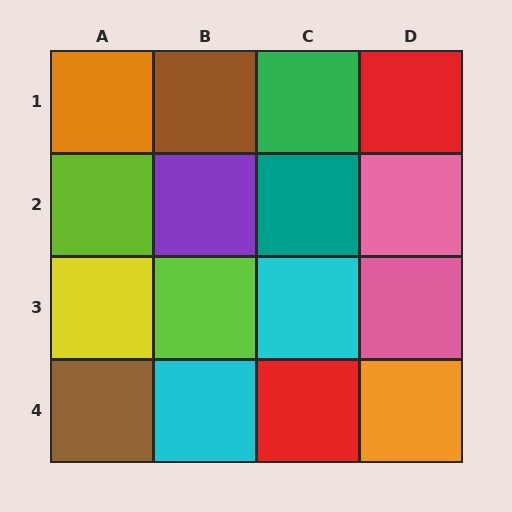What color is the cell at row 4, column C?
Red.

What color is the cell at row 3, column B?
Lime.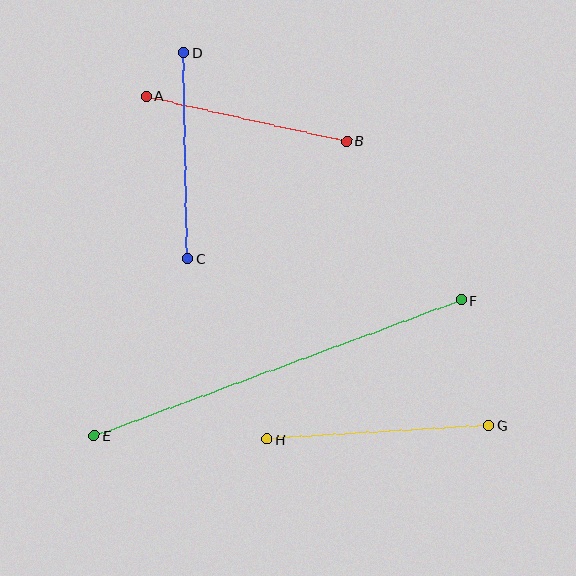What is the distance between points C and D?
The distance is approximately 206 pixels.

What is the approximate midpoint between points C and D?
The midpoint is at approximately (186, 156) pixels.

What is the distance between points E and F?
The distance is approximately 391 pixels.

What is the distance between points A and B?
The distance is approximately 206 pixels.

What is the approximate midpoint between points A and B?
The midpoint is at approximately (246, 118) pixels.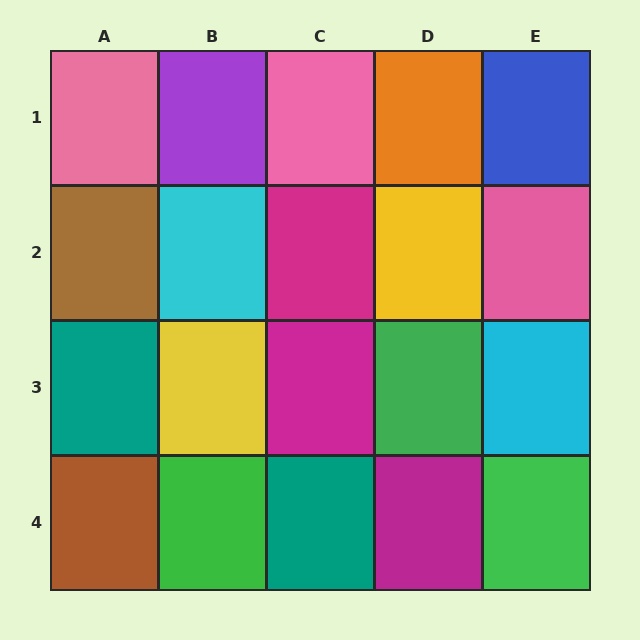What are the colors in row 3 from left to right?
Teal, yellow, magenta, green, cyan.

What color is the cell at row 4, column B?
Green.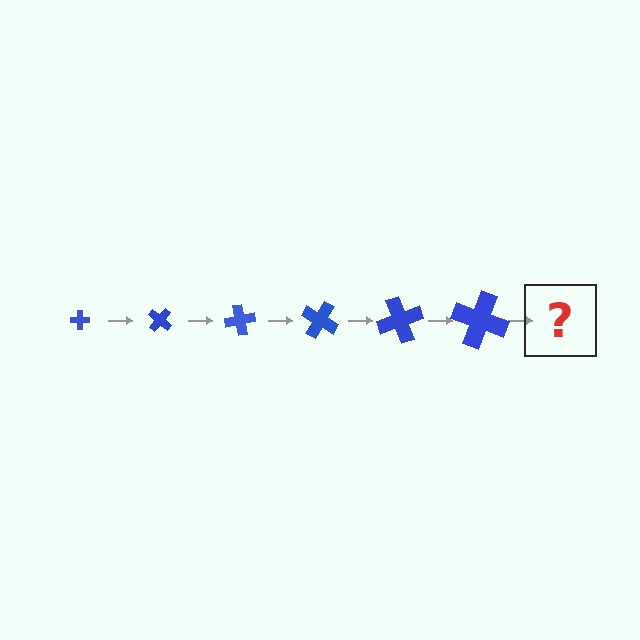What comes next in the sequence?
The next element should be a cross, larger than the previous one and rotated 240 degrees from the start.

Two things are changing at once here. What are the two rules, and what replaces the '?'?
The two rules are that the cross grows larger each step and it rotates 40 degrees each step. The '?' should be a cross, larger than the previous one and rotated 240 degrees from the start.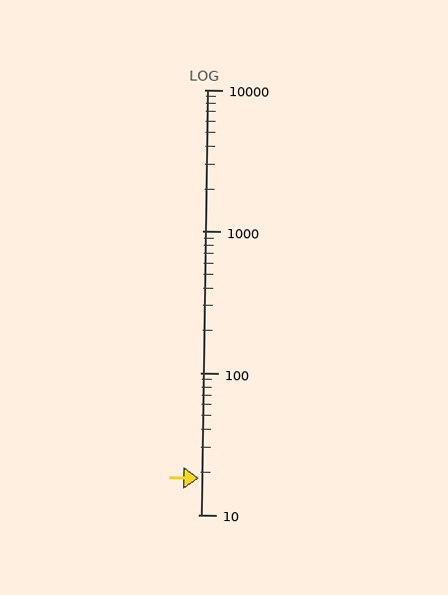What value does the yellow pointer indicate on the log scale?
The pointer indicates approximately 18.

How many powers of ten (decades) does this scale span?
The scale spans 3 decades, from 10 to 10000.